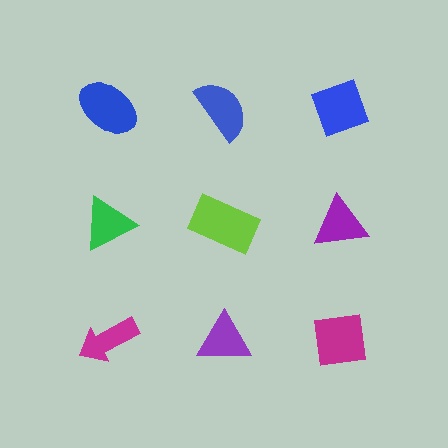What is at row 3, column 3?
A magenta square.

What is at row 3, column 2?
A purple triangle.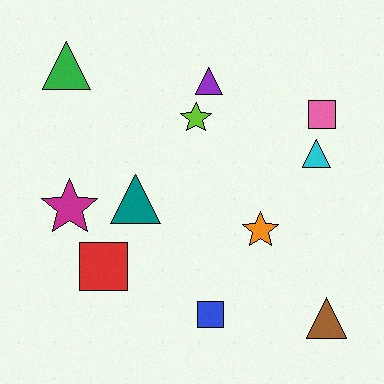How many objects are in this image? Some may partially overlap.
There are 11 objects.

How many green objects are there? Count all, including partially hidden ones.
There is 1 green object.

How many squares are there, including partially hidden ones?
There are 3 squares.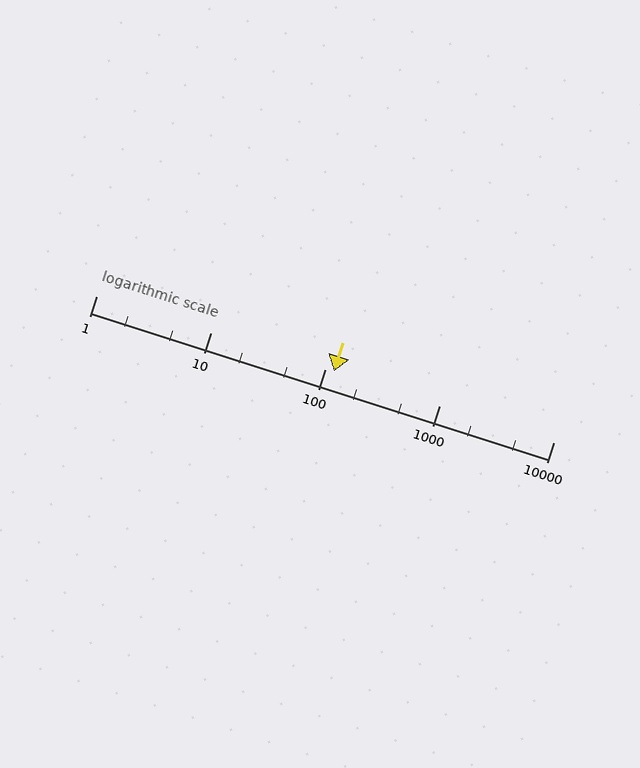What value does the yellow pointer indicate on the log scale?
The pointer indicates approximately 120.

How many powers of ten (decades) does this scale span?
The scale spans 4 decades, from 1 to 10000.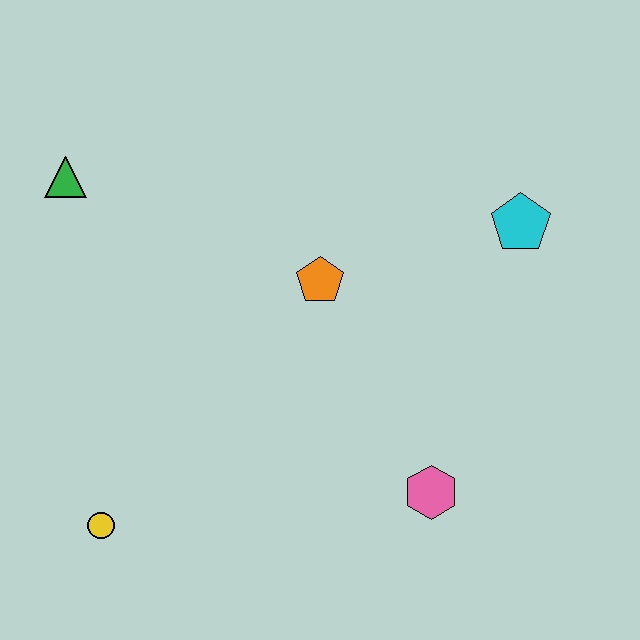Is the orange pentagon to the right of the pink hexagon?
No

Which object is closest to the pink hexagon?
The orange pentagon is closest to the pink hexagon.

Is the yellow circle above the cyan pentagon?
No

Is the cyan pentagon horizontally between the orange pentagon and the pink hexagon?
No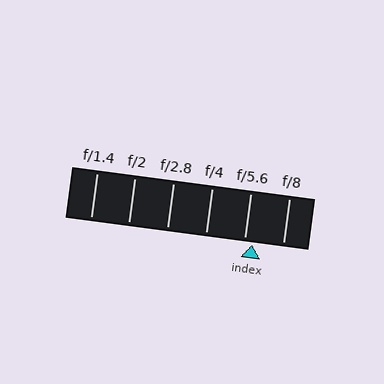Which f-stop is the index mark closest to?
The index mark is closest to f/5.6.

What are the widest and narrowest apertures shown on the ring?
The widest aperture shown is f/1.4 and the narrowest is f/8.